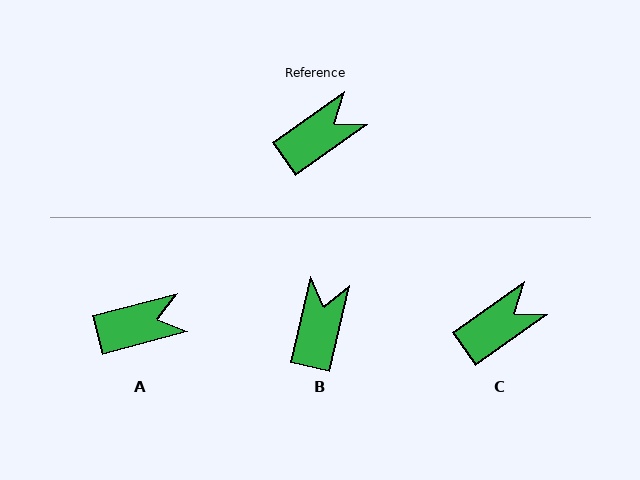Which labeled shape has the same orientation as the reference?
C.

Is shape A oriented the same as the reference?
No, it is off by about 21 degrees.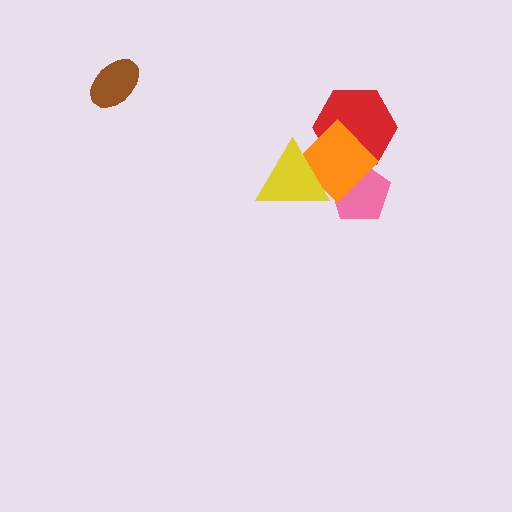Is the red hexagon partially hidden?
Yes, it is partially covered by another shape.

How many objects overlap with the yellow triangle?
1 object overlaps with the yellow triangle.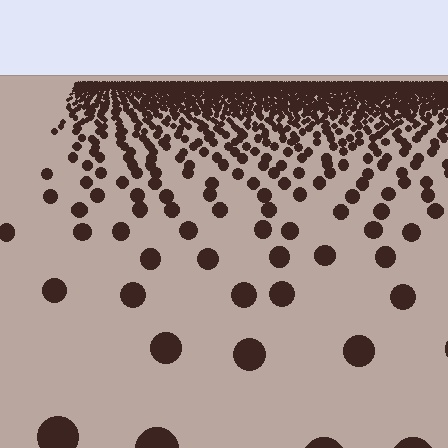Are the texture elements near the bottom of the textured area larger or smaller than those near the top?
Larger. Near the bottom, elements are closer to the viewer and appear at a bigger on-screen size.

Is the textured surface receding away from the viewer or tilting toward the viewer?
The surface is receding away from the viewer. Texture elements get smaller and denser toward the top.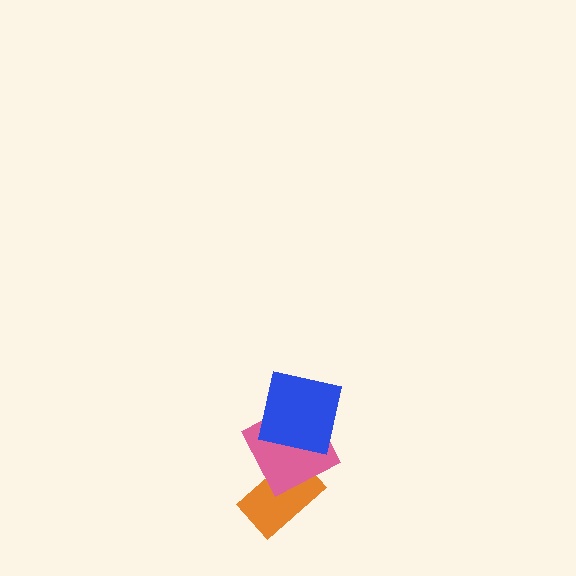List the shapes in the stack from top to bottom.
From top to bottom: the blue square, the pink square, the orange rectangle.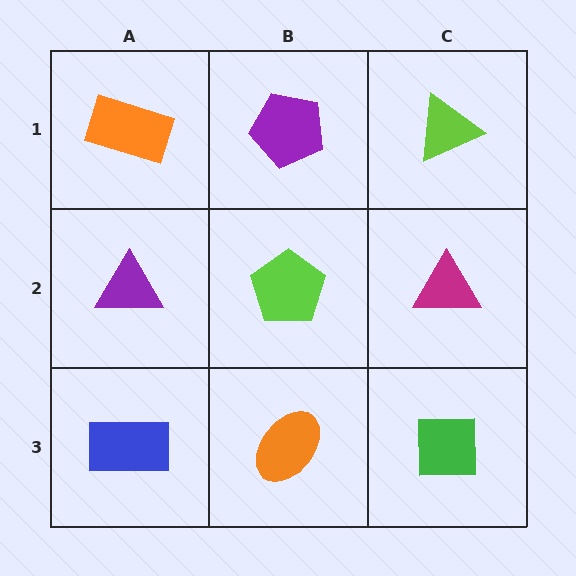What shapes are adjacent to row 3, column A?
A purple triangle (row 2, column A), an orange ellipse (row 3, column B).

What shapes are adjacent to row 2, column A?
An orange rectangle (row 1, column A), a blue rectangle (row 3, column A), a lime pentagon (row 2, column B).